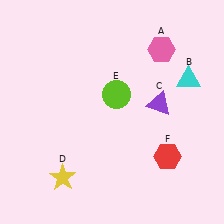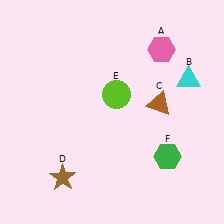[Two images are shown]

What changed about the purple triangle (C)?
In Image 1, C is purple. In Image 2, it changed to brown.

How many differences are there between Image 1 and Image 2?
There are 3 differences between the two images.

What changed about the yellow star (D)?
In Image 1, D is yellow. In Image 2, it changed to brown.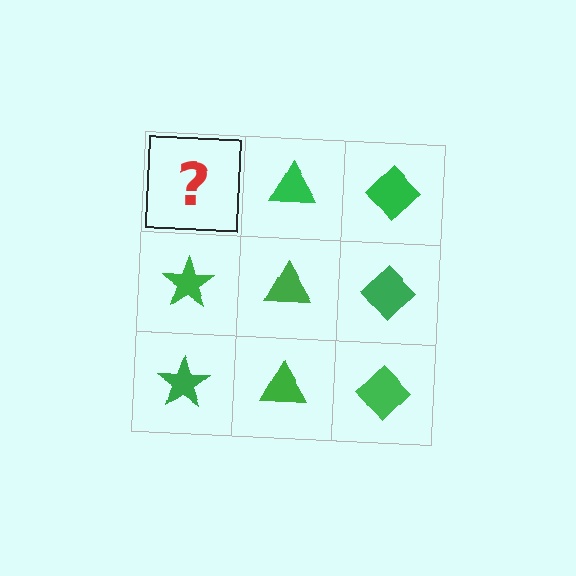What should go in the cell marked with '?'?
The missing cell should contain a green star.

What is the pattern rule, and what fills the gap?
The rule is that each column has a consistent shape. The gap should be filled with a green star.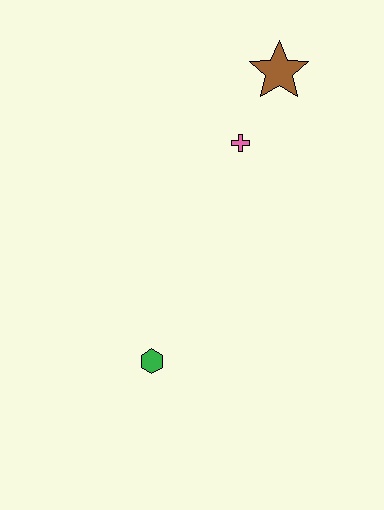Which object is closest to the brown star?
The pink cross is closest to the brown star.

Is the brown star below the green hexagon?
No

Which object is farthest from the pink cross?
The green hexagon is farthest from the pink cross.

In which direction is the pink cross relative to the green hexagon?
The pink cross is above the green hexagon.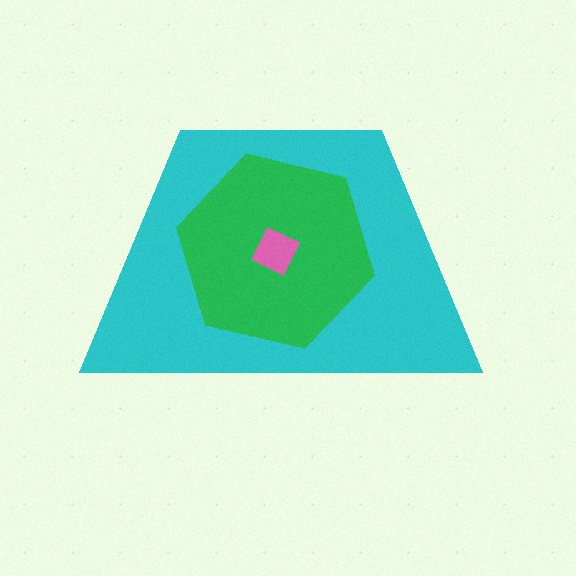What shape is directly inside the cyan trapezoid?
The green hexagon.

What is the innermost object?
The pink diamond.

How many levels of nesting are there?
3.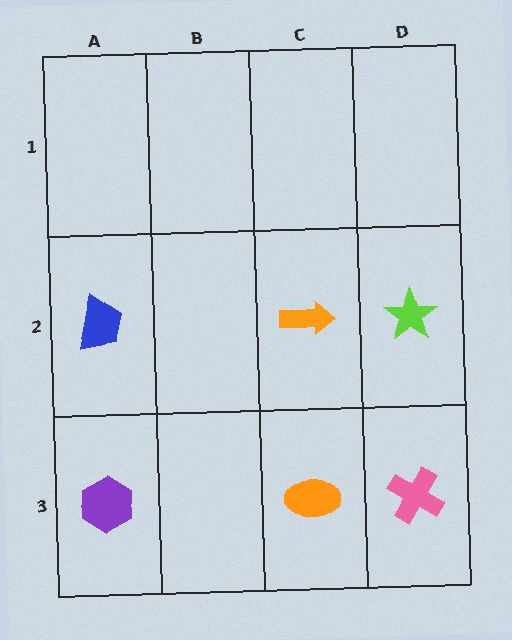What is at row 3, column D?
A pink cross.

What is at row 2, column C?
An orange arrow.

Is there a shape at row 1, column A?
No, that cell is empty.